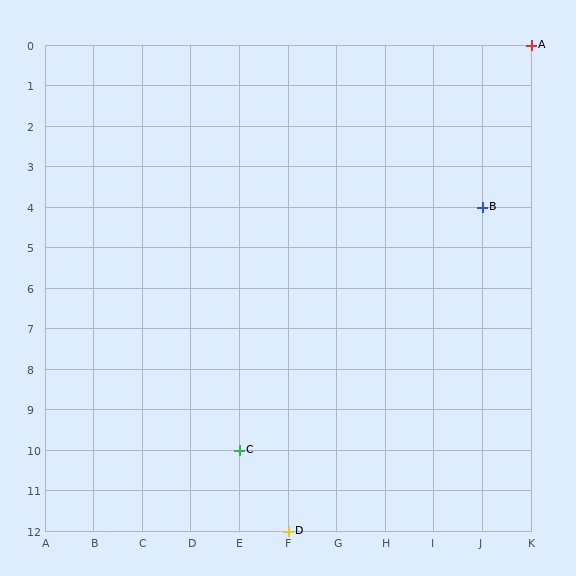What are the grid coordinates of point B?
Point B is at grid coordinates (J, 4).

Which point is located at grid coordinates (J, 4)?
Point B is at (J, 4).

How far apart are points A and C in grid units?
Points A and C are 6 columns and 10 rows apart (about 11.7 grid units diagonally).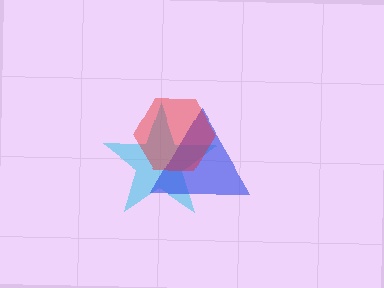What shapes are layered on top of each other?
The layered shapes are: a cyan star, a blue triangle, a red hexagon.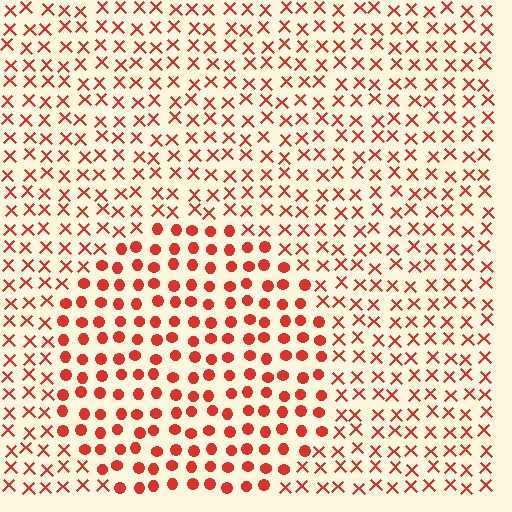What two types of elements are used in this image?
The image uses circles inside the circle region and X marks outside it.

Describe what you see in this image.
The image is filled with small red elements arranged in a uniform grid. A circle-shaped region contains circles, while the surrounding area contains X marks. The boundary is defined purely by the change in element shape.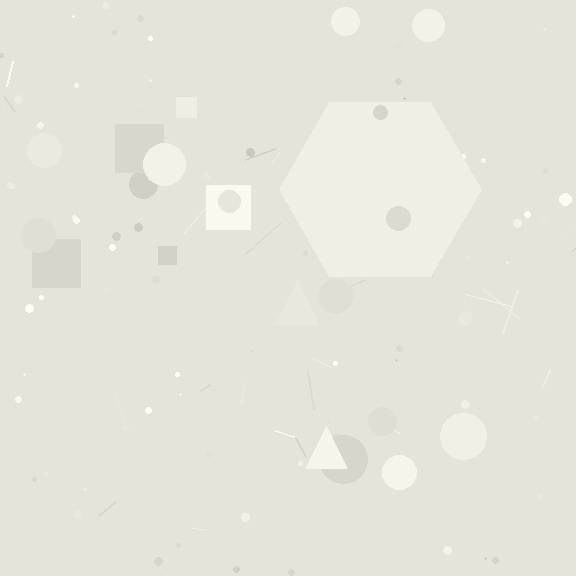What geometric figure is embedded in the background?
A hexagon is embedded in the background.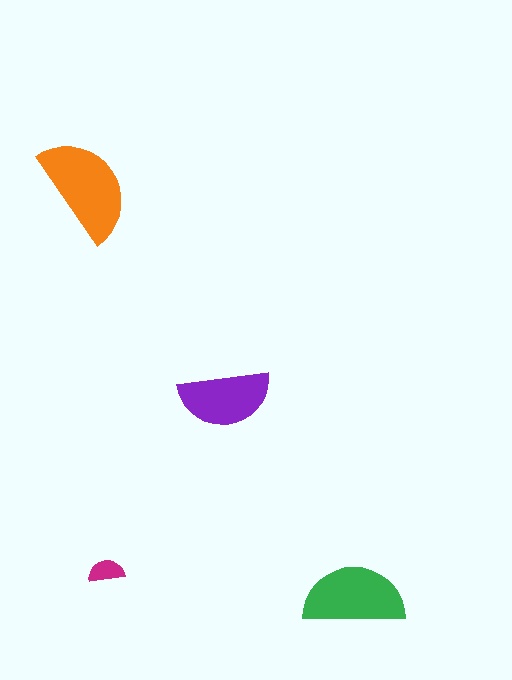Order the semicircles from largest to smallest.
the orange one, the green one, the purple one, the magenta one.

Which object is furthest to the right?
The green semicircle is rightmost.